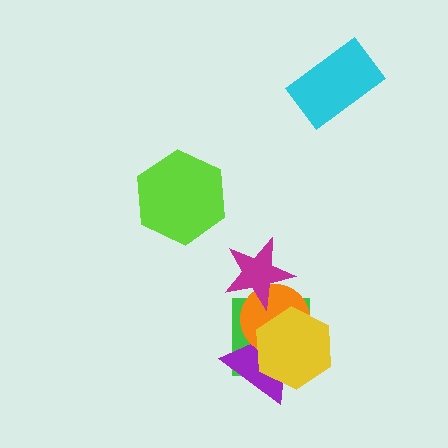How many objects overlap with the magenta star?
2 objects overlap with the magenta star.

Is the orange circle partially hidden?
Yes, it is partially covered by another shape.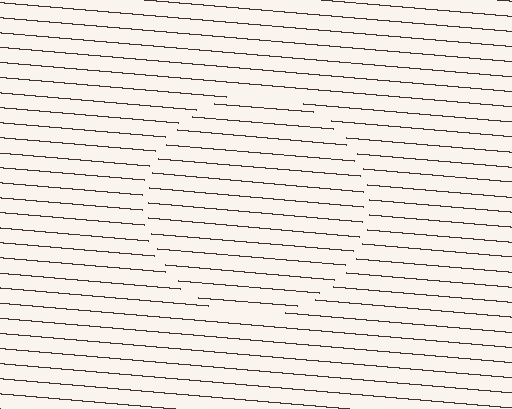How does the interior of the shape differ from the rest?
The interior of the shape contains the same grating, shifted by half a period — the contour is defined by the phase discontinuity where line-ends from the inner and outer gratings abut.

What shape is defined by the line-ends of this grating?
An illusory circle. The interior of the shape contains the same grating, shifted by half a period — the contour is defined by the phase discontinuity where line-ends from the inner and outer gratings abut.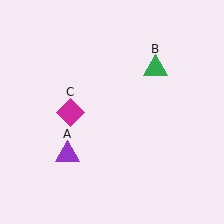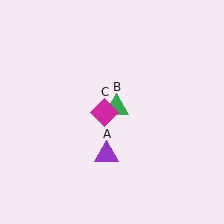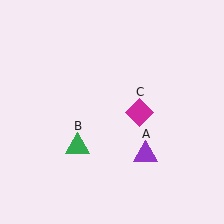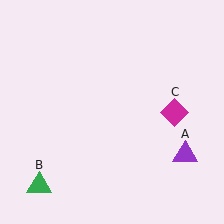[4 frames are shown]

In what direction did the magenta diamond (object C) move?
The magenta diamond (object C) moved right.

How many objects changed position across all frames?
3 objects changed position: purple triangle (object A), green triangle (object B), magenta diamond (object C).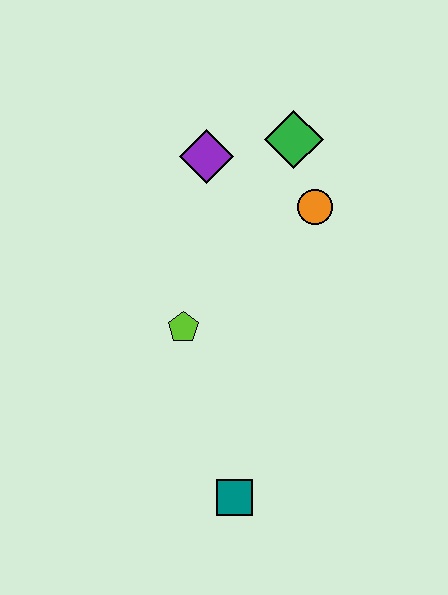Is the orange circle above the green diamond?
No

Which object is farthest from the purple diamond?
The teal square is farthest from the purple diamond.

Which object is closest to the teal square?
The lime pentagon is closest to the teal square.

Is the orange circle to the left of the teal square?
No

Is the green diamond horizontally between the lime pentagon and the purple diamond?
No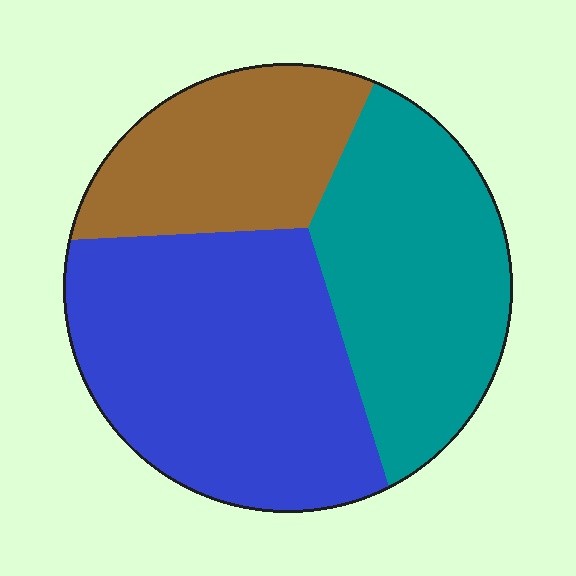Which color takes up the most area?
Blue, at roughly 45%.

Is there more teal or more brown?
Teal.